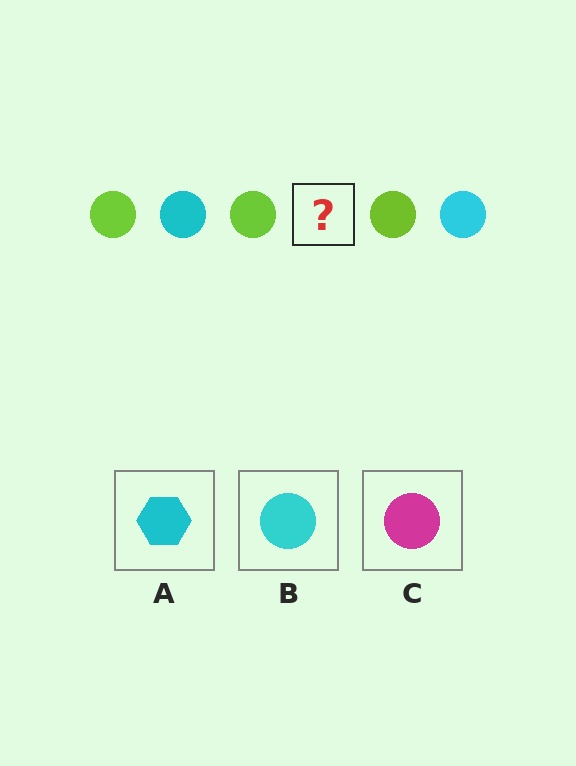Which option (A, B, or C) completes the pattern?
B.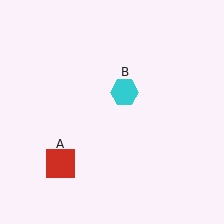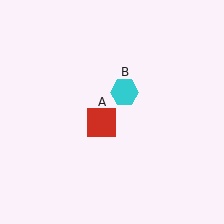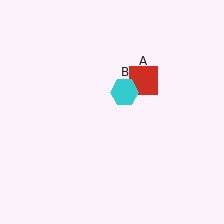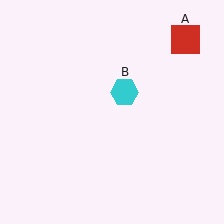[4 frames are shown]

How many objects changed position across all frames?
1 object changed position: red square (object A).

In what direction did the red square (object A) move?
The red square (object A) moved up and to the right.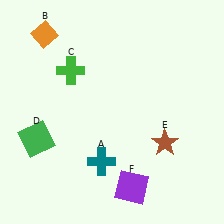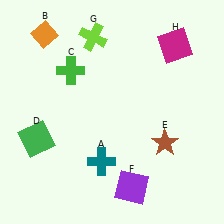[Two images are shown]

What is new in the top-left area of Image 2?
A lime cross (G) was added in the top-left area of Image 2.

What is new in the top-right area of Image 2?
A magenta square (H) was added in the top-right area of Image 2.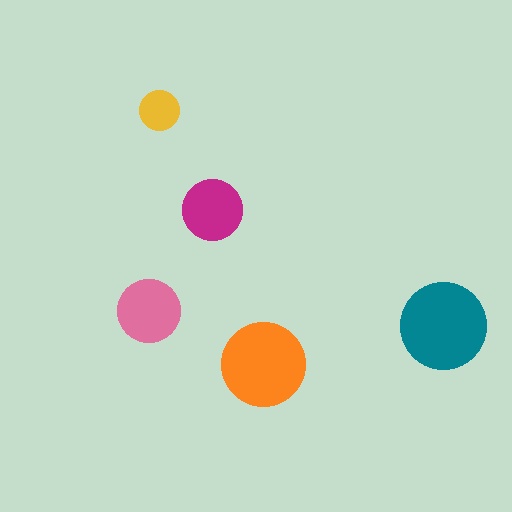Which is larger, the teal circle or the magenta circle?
The teal one.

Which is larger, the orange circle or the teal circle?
The teal one.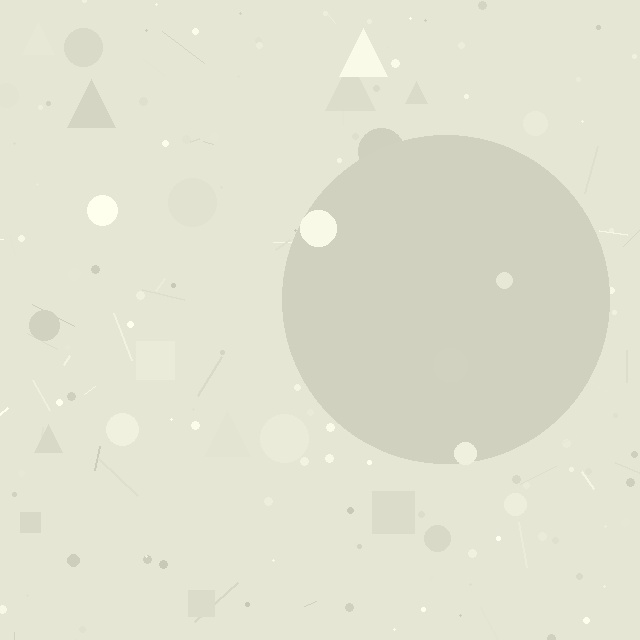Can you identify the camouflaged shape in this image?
The camouflaged shape is a circle.